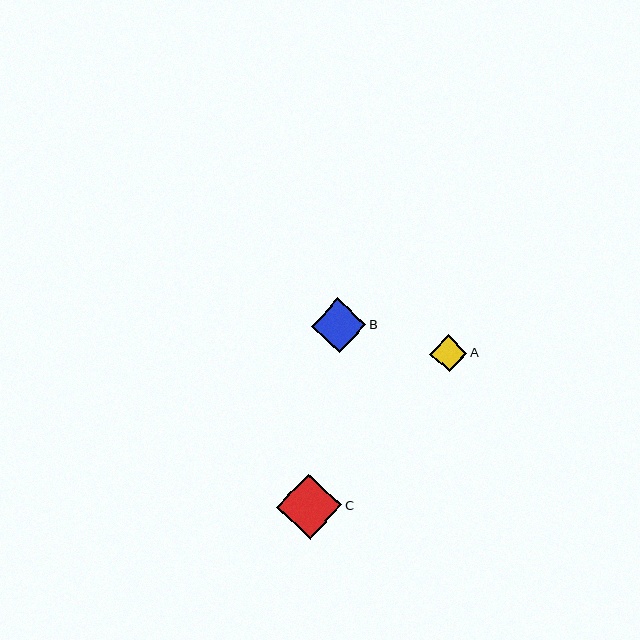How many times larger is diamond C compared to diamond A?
Diamond C is approximately 1.7 times the size of diamond A.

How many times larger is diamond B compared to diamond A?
Diamond B is approximately 1.4 times the size of diamond A.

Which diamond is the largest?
Diamond C is the largest with a size of approximately 65 pixels.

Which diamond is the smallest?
Diamond A is the smallest with a size of approximately 38 pixels.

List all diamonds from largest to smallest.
From largest to smallest: C, B, A.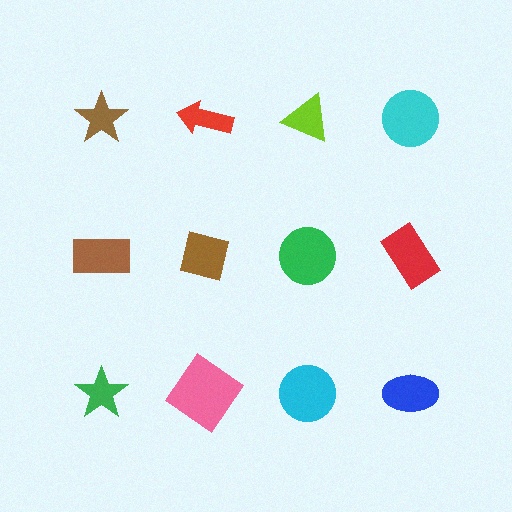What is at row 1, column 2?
A red arrow.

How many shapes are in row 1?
4 shapes.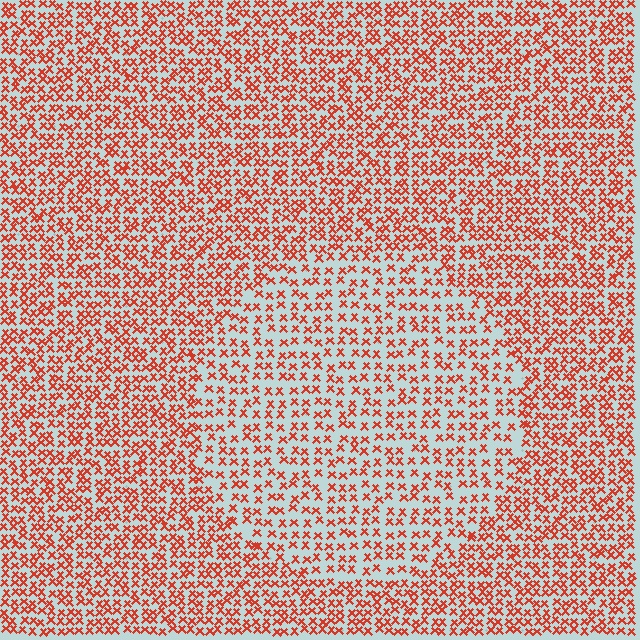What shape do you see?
I see a circle.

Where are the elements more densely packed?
The elements are more densely packed outside the circle boundary.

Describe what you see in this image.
The image contains small red elements arranged at two different densities. A circle-shaped region is visible where the elements are less densely packed than the surrounding area.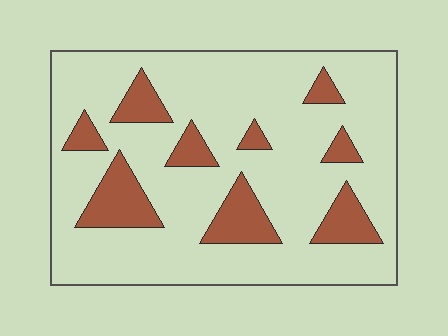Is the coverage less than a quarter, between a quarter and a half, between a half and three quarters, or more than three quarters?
Less than a quarter.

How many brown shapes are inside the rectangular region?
9.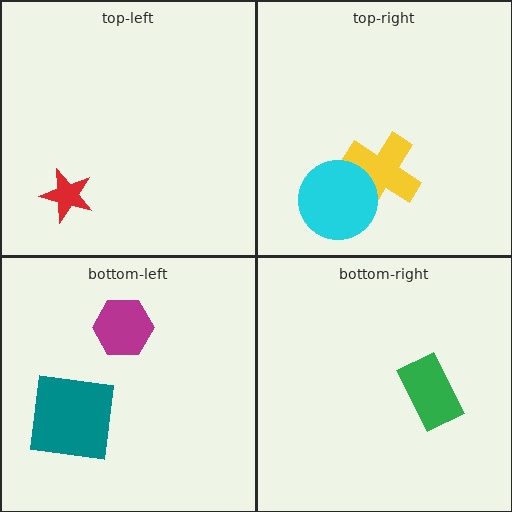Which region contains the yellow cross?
The top-right region.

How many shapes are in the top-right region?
2.